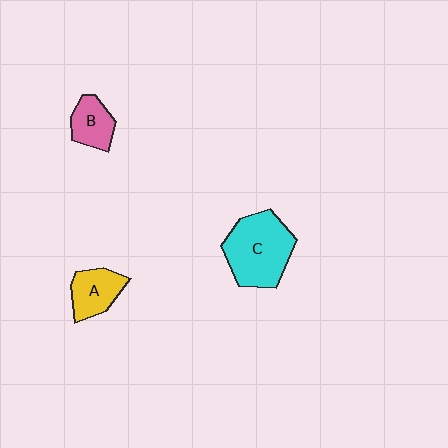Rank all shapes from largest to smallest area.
From largest to smallest: C (cyan), A (yellow), B (pink).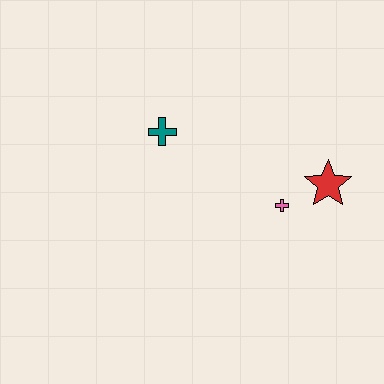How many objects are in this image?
There are 3 objects.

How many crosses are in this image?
There are 2 crosses.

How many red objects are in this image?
There is 1 red object.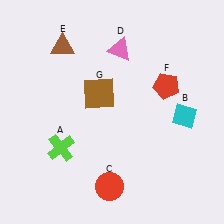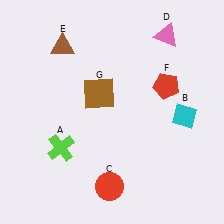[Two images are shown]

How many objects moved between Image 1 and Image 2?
1 object moved between the two images.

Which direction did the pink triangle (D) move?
The pink triangle (D) moved right.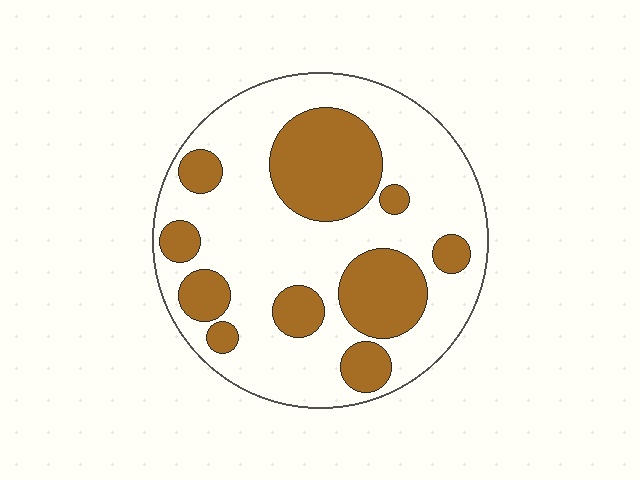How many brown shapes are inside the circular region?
10.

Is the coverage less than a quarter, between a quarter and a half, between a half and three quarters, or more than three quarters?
Between a quarter and a half.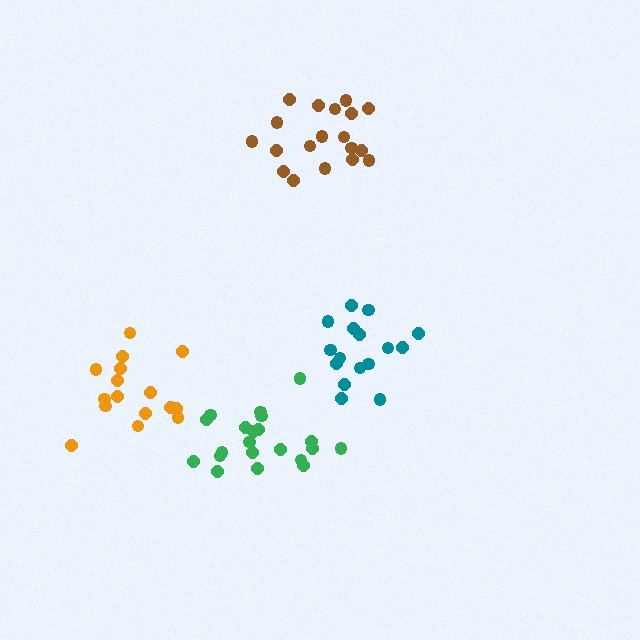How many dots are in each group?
Group 1: 21 dots, Group 2: 19 dots, Group 3: 16 dots, Group 4: 16 dots (72 total).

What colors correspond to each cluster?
The clusters are colored: green, brown, orange, teal.